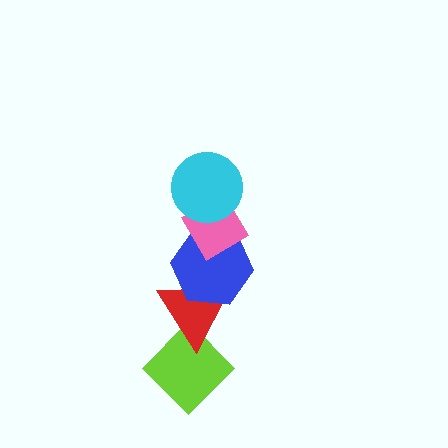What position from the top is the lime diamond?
The lime diamond is 5th from the top.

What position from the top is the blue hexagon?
The blue hexagon is 3rd from the top.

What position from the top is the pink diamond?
The pink diamond is 2nd from the top.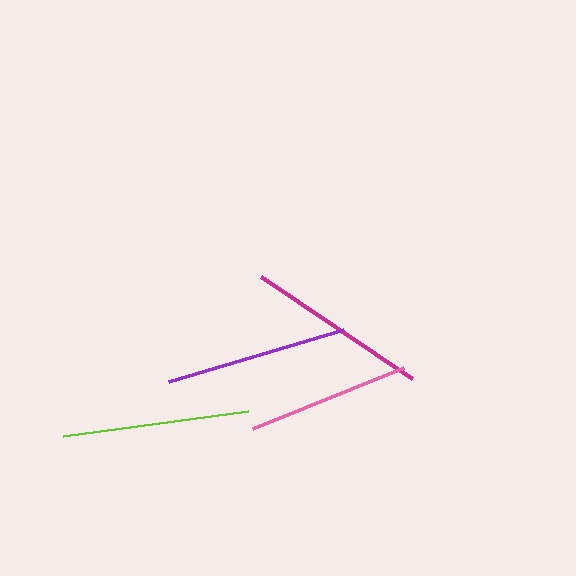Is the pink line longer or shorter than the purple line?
The purple line is longer than the pink line.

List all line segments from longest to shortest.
From longest to shortest: lime, purple, magenta, pink.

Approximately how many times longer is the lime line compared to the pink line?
The lime line is approximately 1.1 times the length of the pink line.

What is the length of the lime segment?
The lime segment is approximately 187 pixels long.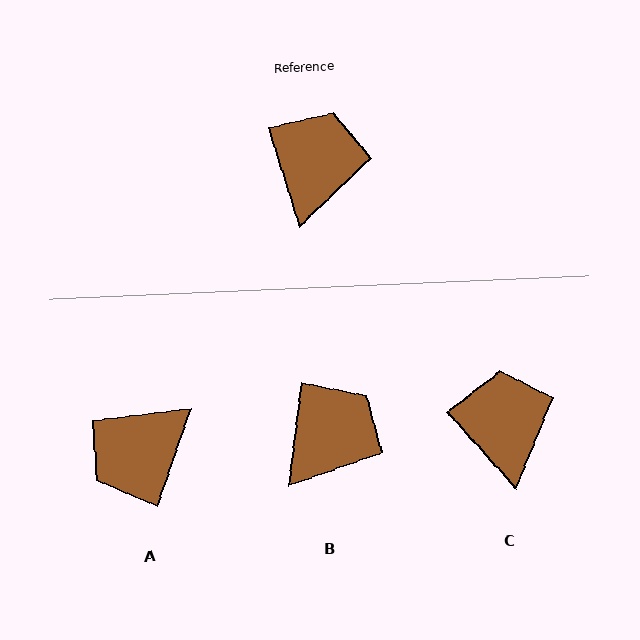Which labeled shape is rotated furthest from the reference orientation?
A, about 144 degrees away.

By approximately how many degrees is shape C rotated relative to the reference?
Approximately 24 degrees counter-clockwise.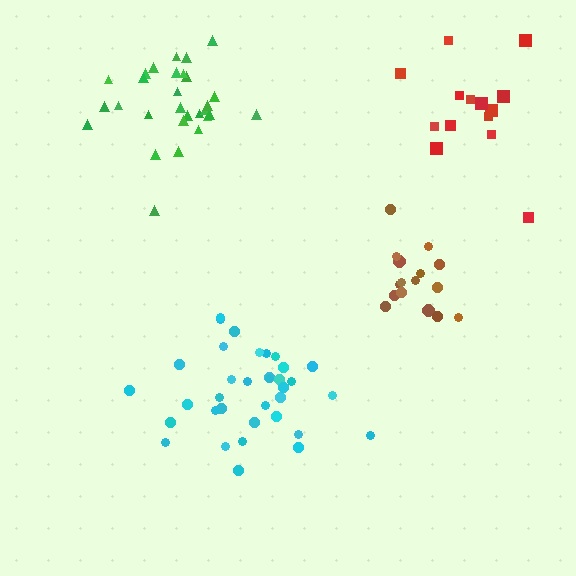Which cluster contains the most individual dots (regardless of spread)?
Cyan (35).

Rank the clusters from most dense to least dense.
brown, green, cyan, red.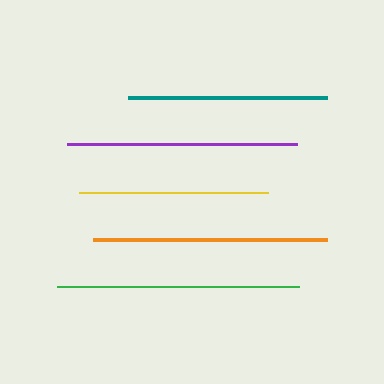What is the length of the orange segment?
The orange segment is approximately 234 pixels long.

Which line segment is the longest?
The green line is the longest at approximately 241 pixels.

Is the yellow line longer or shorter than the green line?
The green line is longer than the yellow line.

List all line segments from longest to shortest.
From longest to shortest: green, orange, purple, teal, yellow.